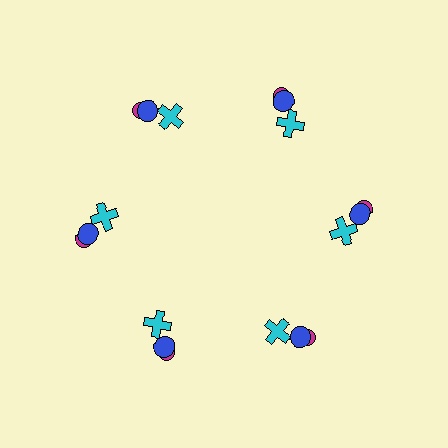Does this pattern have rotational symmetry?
Yes, this pattern has 6-fold rotational symmetry. It looks the same after rotating 60 degrees around the center.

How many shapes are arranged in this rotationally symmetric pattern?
There are 18 shapes, arranged in 6 groups of 3.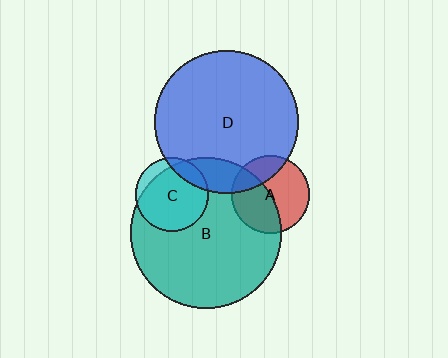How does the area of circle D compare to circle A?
Approximately 3.4 times.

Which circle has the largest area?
Circle B (teal).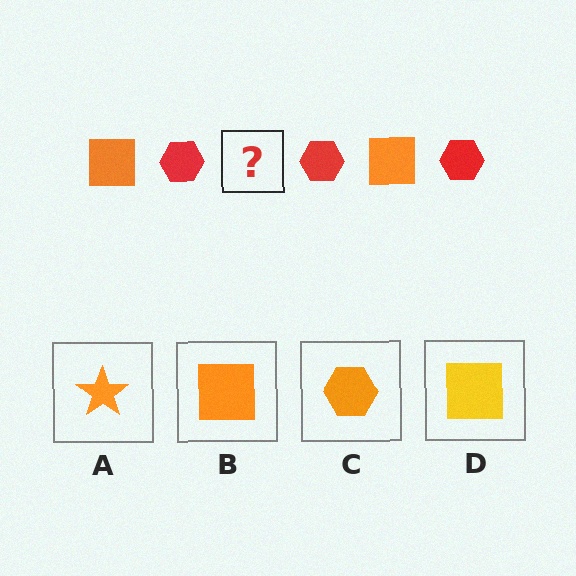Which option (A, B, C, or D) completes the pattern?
B.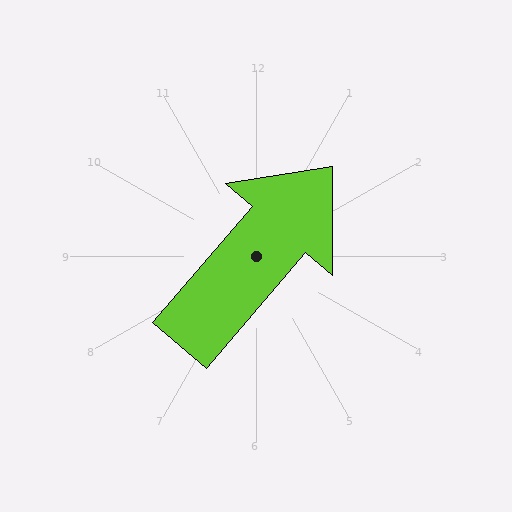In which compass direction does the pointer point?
Northeast.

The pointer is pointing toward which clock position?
Roughly 1 o'clock.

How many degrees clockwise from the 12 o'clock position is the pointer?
Approximately 41 degrees.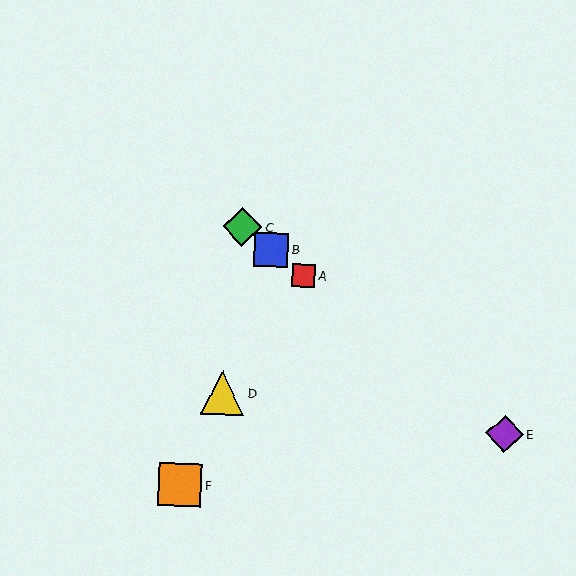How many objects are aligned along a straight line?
4 objects (A, B, C, E) are aligned along a straight line.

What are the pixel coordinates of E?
Object E is at (505, 434).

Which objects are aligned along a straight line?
Objects A, B, C, E are aligned along a straight line.